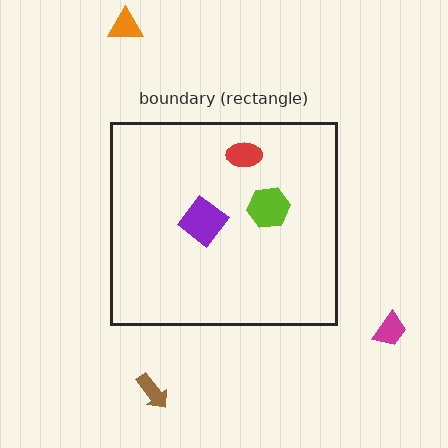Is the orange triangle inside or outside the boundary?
Outside.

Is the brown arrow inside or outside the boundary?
Outside.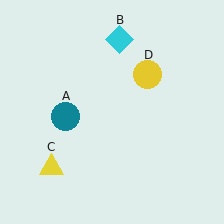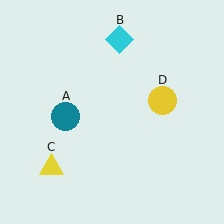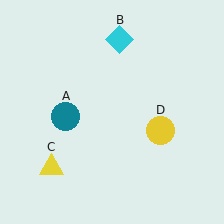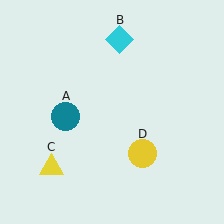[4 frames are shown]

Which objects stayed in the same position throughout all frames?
Teal circle (object A) and cyan diamond (object B) and yellow triangle (object C) remained stationary.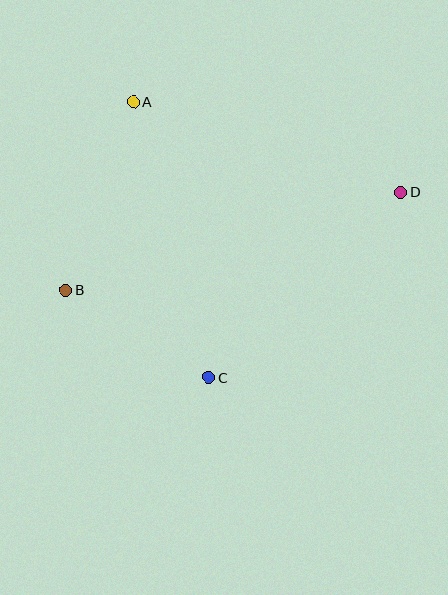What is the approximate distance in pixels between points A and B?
The distance between A and B is approximately 200 pixels.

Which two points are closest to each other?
Points B and C are closest to each other.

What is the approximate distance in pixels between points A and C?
The distance between A and C is approximately 285 pixels.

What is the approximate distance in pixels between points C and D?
The distance between C and D is approximately 267 pixels.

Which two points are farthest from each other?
Points B and D are farthest from each other.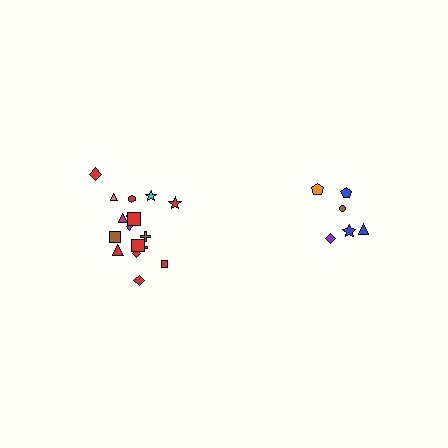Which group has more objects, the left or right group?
The left group.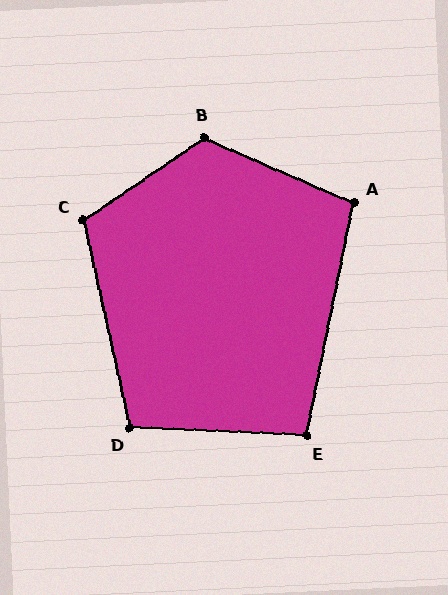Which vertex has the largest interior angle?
B, at approximately 123 degrees.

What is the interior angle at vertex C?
Approximately 111 degrees (obtuse).